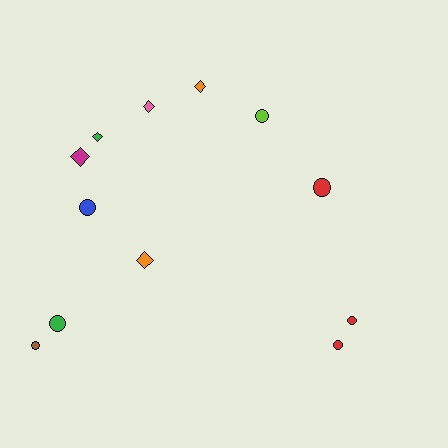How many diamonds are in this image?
There are 5 diamonds.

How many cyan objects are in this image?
There are no cyan objects.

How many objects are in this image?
There are 12 objects.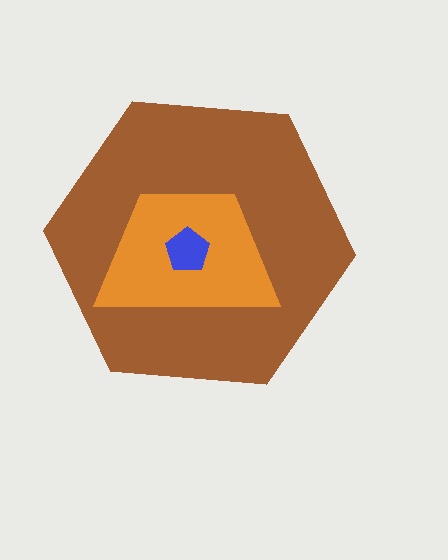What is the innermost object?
The blue pentagon.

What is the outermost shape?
The brown hexagon.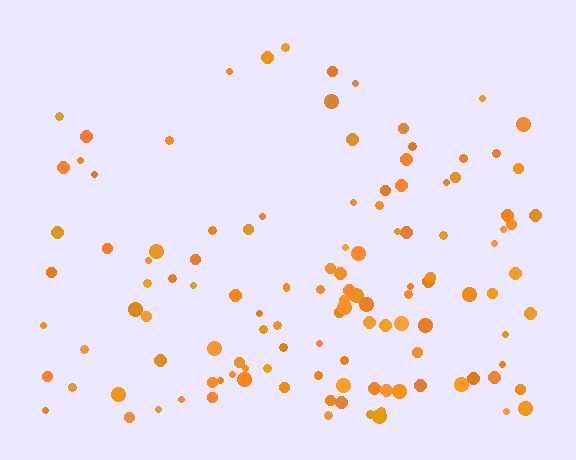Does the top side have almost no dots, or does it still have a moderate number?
Still a moderate number, just noticeably fewer than the bottom.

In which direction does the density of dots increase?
From top to bottom, with the bottom side densest.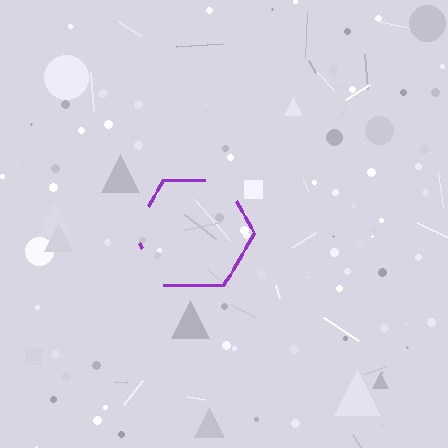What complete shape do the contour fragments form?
The contour fragments form a hexagon.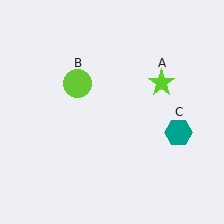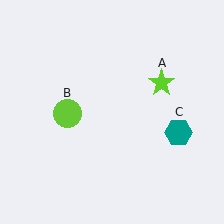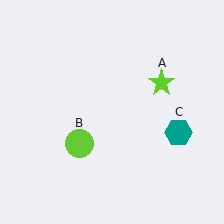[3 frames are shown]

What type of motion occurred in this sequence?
The lime circle (object B) rotated counterclockwise around the center of the scene.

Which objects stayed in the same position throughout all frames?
Lime star (object A) and teal hexagon (object C) remained stationary.